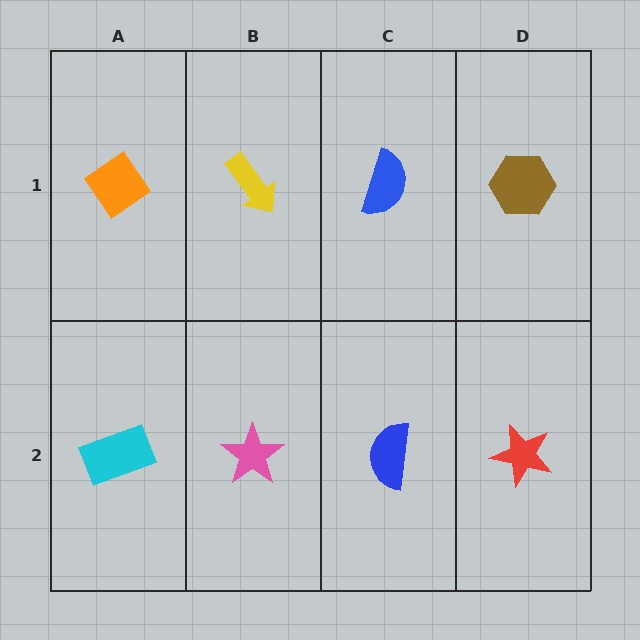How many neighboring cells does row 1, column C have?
3.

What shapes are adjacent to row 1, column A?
A cyan rectangle (row 2, column A), a yellow arrow (row 1, column B).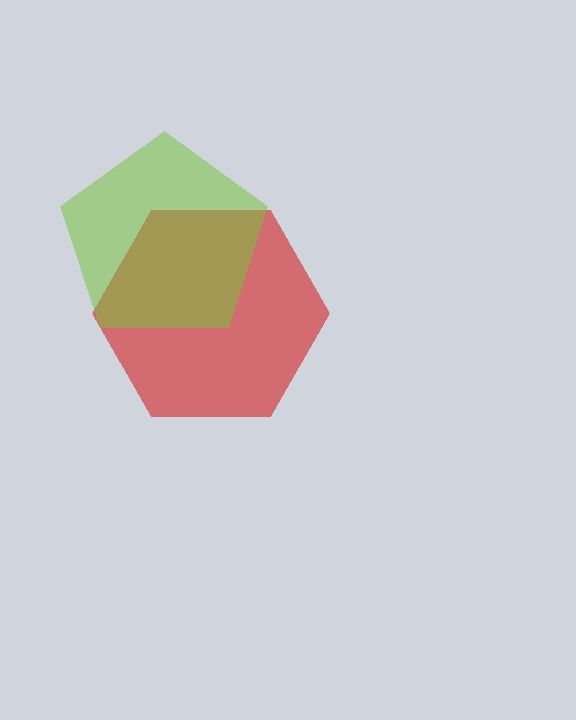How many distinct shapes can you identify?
There are 2 distinct shapes: a red hexagon, a lime pentagon.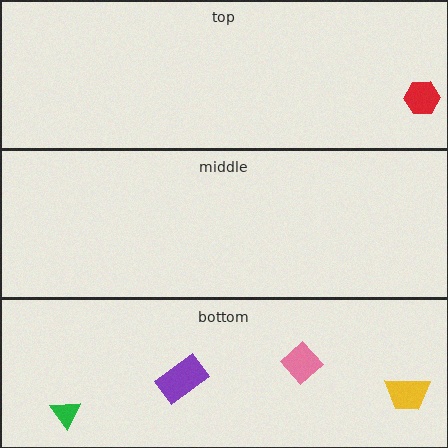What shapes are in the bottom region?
The yellow trapezoid, the pink diamond, the green triangle, the purple rectangle.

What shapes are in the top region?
The red hexagon.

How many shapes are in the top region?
1.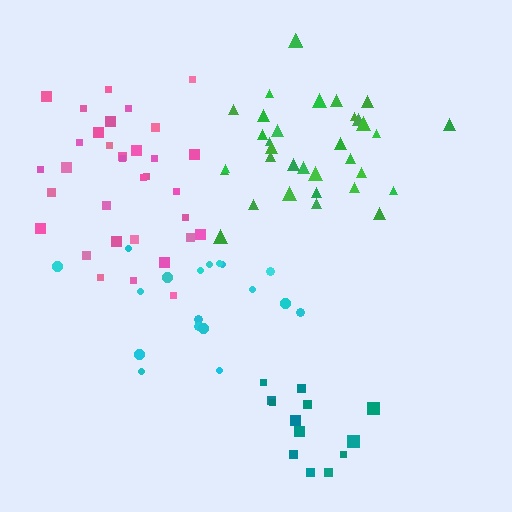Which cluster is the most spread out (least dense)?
Cyan.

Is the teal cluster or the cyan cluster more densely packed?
Teal.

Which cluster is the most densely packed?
Teal.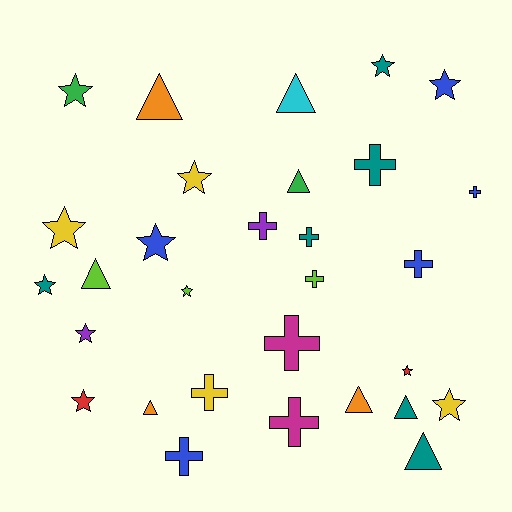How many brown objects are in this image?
There are no brown objects.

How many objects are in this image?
There are 30 objects.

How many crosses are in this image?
There are 10 crosses.